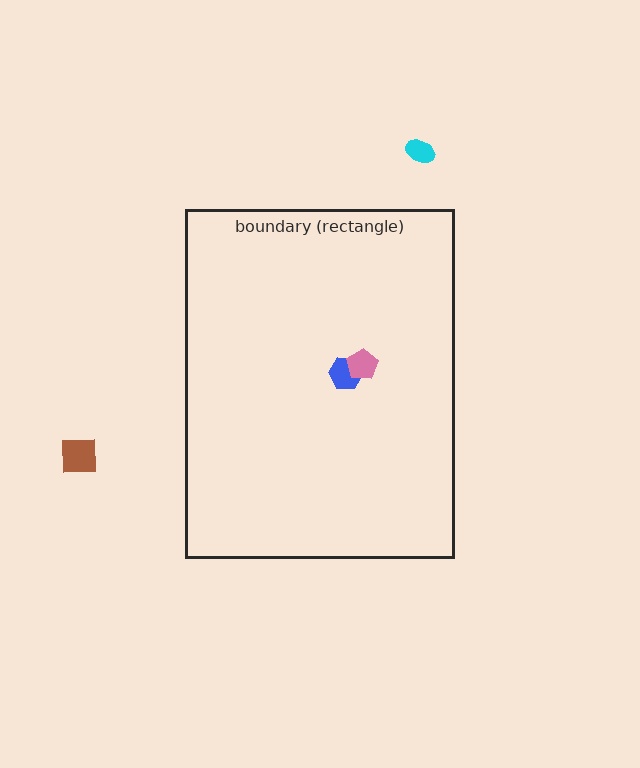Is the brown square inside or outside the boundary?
Outside.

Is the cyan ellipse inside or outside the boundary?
Outside.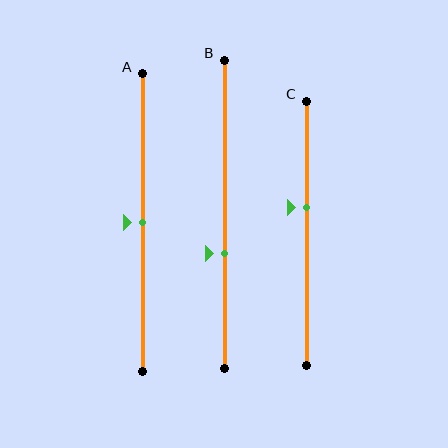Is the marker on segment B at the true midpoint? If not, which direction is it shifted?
No, the marker on segment B is shifted downward by about 13% of the segment length.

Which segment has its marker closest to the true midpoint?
Segment A has its marker closest to the true midpoint.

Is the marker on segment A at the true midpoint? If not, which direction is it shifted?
Yes, the marker on segment A is at the true midpoint.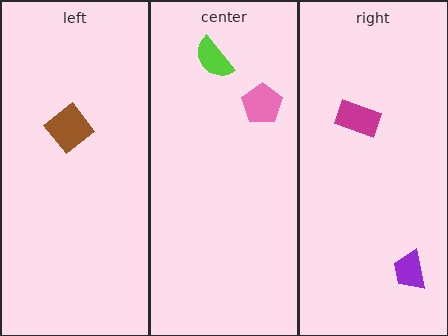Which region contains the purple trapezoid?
The right region.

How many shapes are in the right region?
2.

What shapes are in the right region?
The magenta rectangle, the purple trapezoid.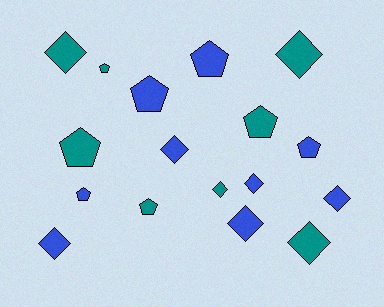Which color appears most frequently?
Blue, with 9 objects.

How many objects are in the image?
There are 17 objects.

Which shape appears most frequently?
Diamond, with 9 objects.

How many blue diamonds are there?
There are 5 blue diamonds.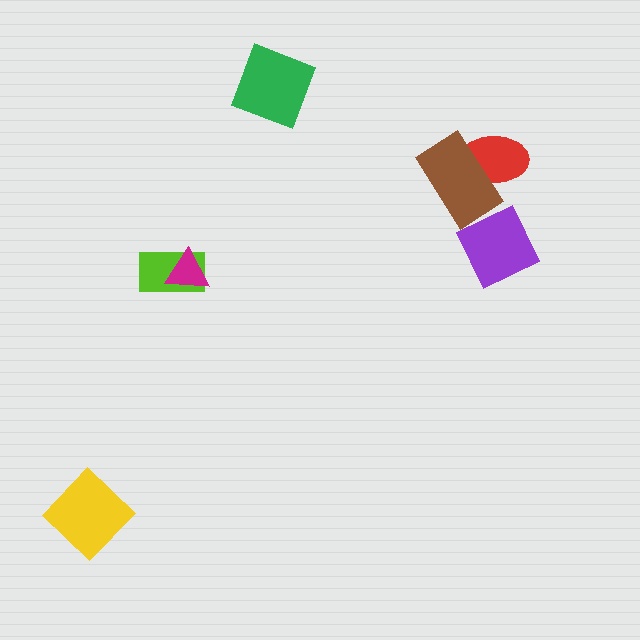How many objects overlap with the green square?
0 objects overlap with the green square.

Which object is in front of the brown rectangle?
The purple diamond is in front of the brown rectangle.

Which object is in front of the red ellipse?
The brown rectangle is in front of the red ellipse.